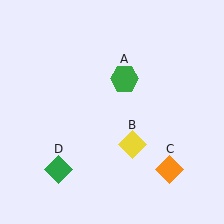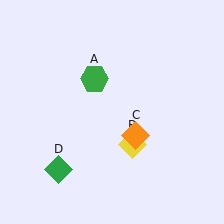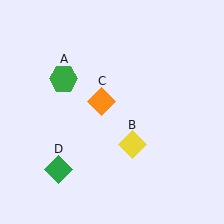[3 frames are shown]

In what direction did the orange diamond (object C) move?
The orange diamond (object C) moved up and to the left.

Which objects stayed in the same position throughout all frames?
Yellow diamond (object B) and green diamond (object D) remained stationary.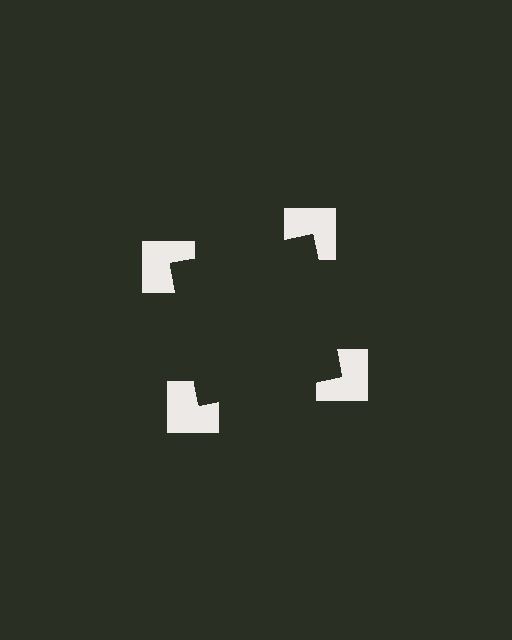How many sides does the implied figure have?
4 sides.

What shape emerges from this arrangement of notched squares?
An illusory square — its edges are inferred from the aligned wedge cuts in the notched squares, not physically drawn.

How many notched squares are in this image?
There are 4 — one at each vertex of the illusory square.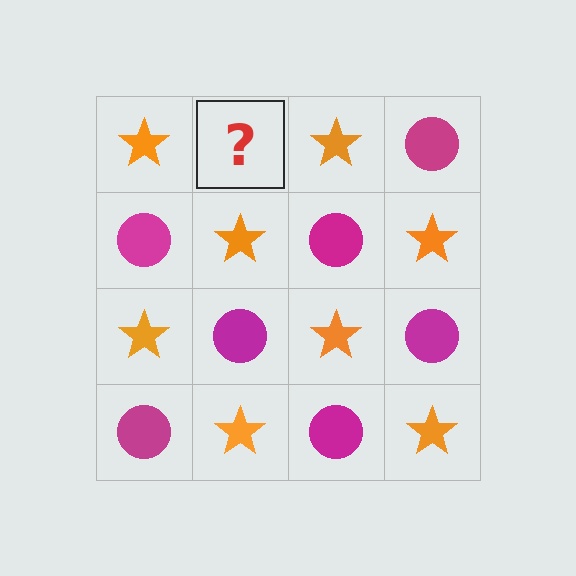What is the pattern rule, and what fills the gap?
The rule is that it alternates orange star and magenta circle in a checkerboard pattern. The gap should be filled with a magenta circle.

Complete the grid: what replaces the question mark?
The question mark should be replaced with a magenta circle.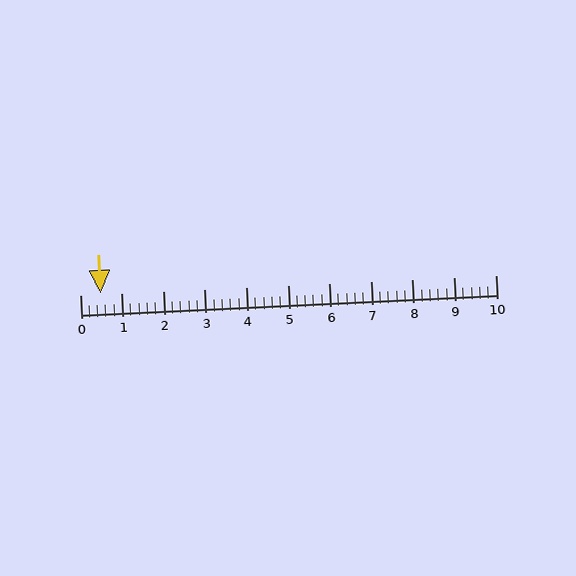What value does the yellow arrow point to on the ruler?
The yellow arrow points to approximately 0.5.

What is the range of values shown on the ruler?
The ruler shows values from 0 to 10.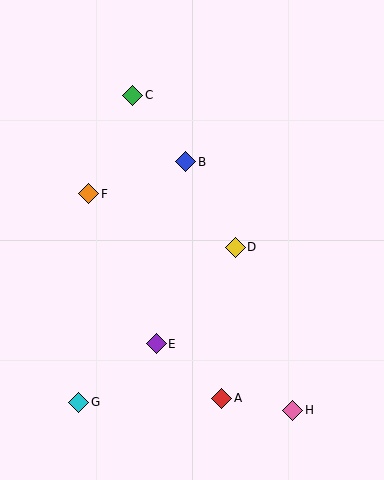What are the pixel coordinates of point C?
Point C is at (133, 95).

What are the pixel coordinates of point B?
Point B is at (186, 162).